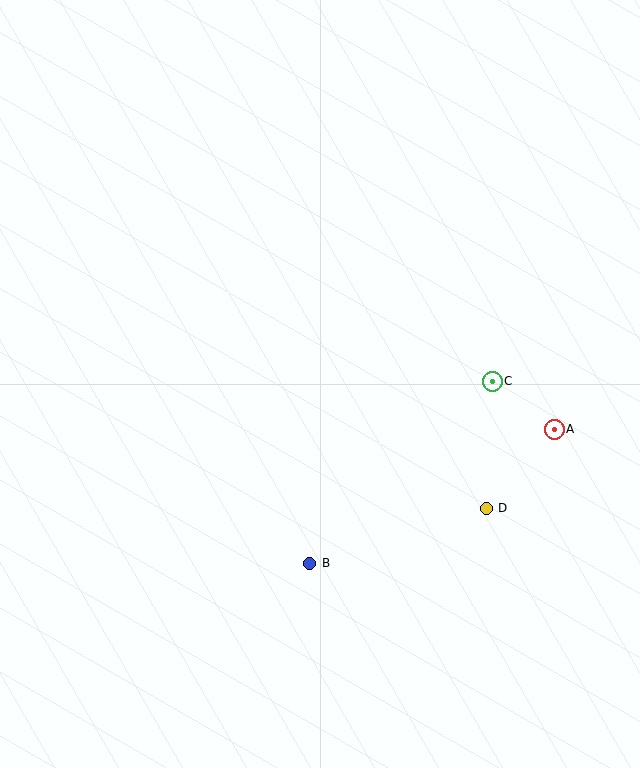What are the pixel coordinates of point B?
Point B is at (310, 563).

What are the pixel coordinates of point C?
Point C is at (492, 381).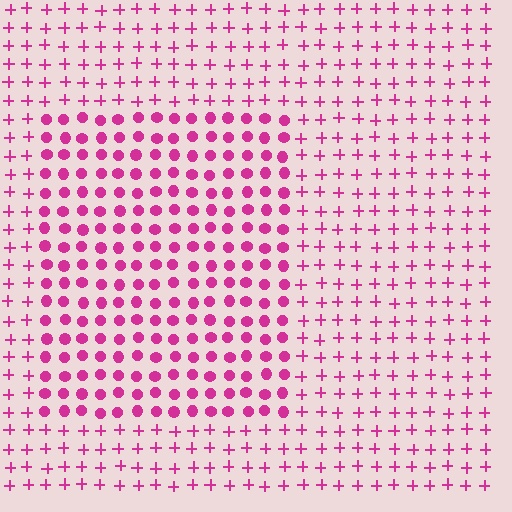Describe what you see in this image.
The image is filled with small magenta elements arranged in a uniform grid. A rectangle-shaped region contains circles, while the surrounding area contains plus signs. The boundary is defined purely by the change in element shape.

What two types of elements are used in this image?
The image uses circles inside the rectangle region and plus signs outside it.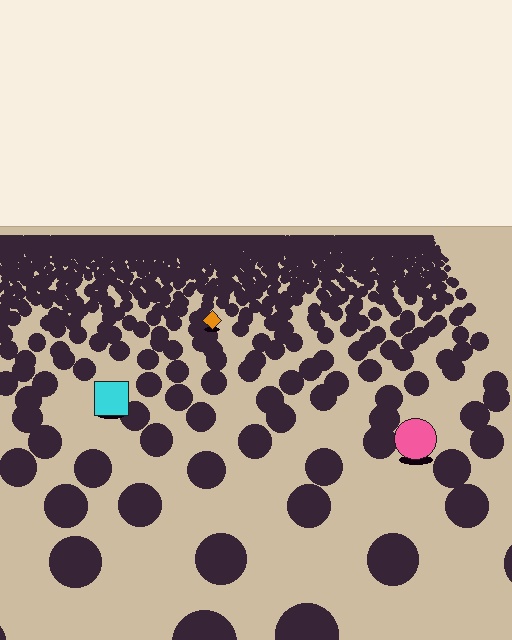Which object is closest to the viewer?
The pink circle is closest. The texture marks near it are larger and more spread out.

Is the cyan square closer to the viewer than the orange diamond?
Yes. The cyan square is closer — you can tell from the texture gradient: the ground texture is coarser near it.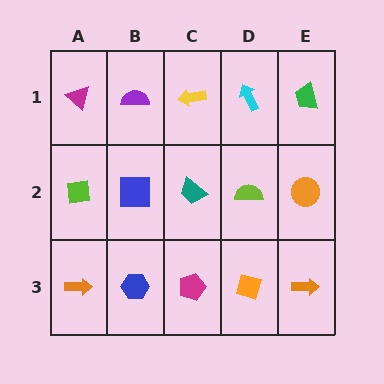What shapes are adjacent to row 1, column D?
A lime semicircle (row 2, column D), a yellow arrow (row 1, column C), a green trapezoid (row 1, column E).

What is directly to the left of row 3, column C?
A blue hexagon.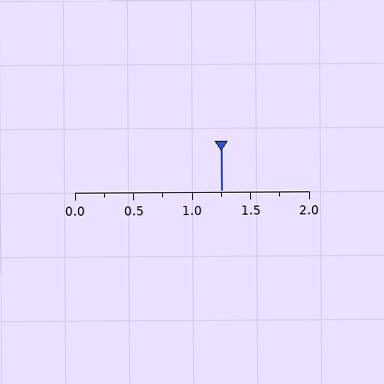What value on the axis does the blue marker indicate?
The marker indicates approximately 1.25.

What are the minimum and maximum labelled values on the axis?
The axis runs from 0.0 to 2.0.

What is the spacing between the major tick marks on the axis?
The major ticks are spaced 0.5 apart.